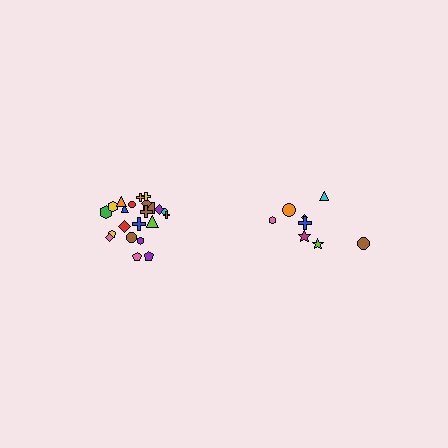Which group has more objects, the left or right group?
The left group.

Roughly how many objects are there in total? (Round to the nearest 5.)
Roughly 30 objects in total.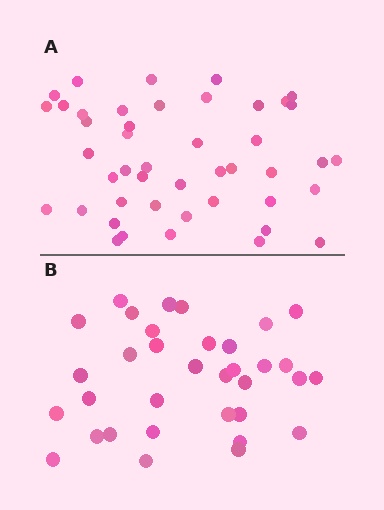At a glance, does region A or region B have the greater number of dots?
Region A (the top region) has more dots.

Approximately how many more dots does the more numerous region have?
Region A has roughly 12 or so more dots than region B.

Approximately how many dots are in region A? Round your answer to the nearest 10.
About 40 dots. (The exact count is 45, which rounds to 40.)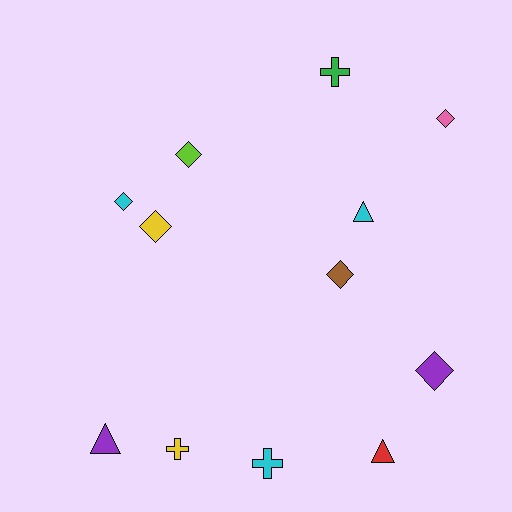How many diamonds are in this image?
There are 6 diamonds.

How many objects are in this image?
There are 12 objects.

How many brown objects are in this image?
There is 1 brown object.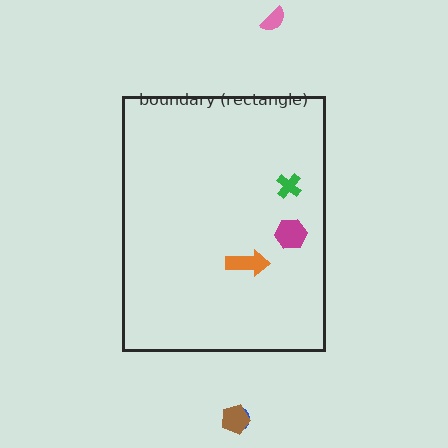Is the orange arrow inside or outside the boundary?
Inside.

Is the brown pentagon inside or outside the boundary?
Outside.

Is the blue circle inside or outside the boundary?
Outside.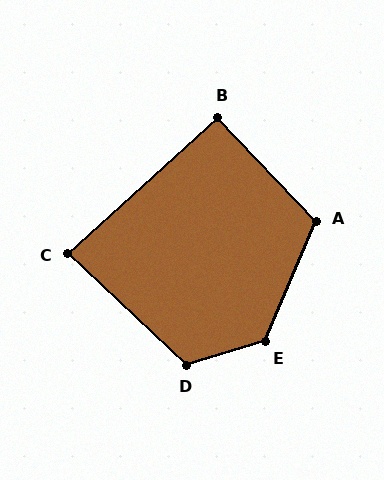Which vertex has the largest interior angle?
E, at approximately 130 degrees.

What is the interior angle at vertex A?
Approximately 114 degrees (obtuse).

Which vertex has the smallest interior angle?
C, at approximately 85 degrees.